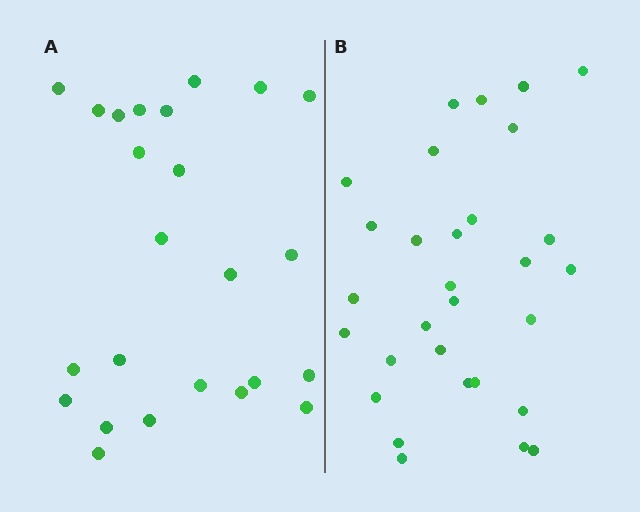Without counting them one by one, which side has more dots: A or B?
Region B (the right region) has more dots.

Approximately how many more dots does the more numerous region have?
Region B has about 6 more dots than region A.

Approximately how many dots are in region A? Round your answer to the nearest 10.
About 20 dots. (The exact count is 24, which rounds to 20.)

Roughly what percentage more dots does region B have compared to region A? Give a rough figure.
About 25% more.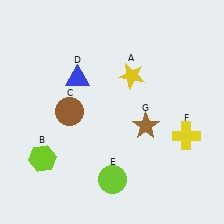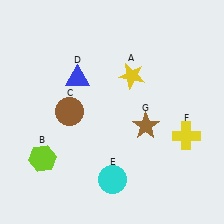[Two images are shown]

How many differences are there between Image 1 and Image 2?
There is 1 difference between the two images.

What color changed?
The circle (E) changed from lime in Image 1 to cyan in Image 2.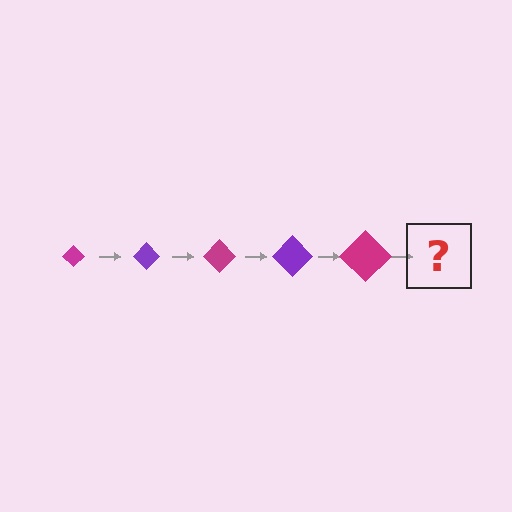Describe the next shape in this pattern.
It should be a purple diamond, larger than the previous one.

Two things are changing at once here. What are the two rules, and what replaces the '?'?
The two rules are that the diamond grows larger each step and the color cycles through magenta and purple. The '?' should be a purple diamond, larger than the previous one.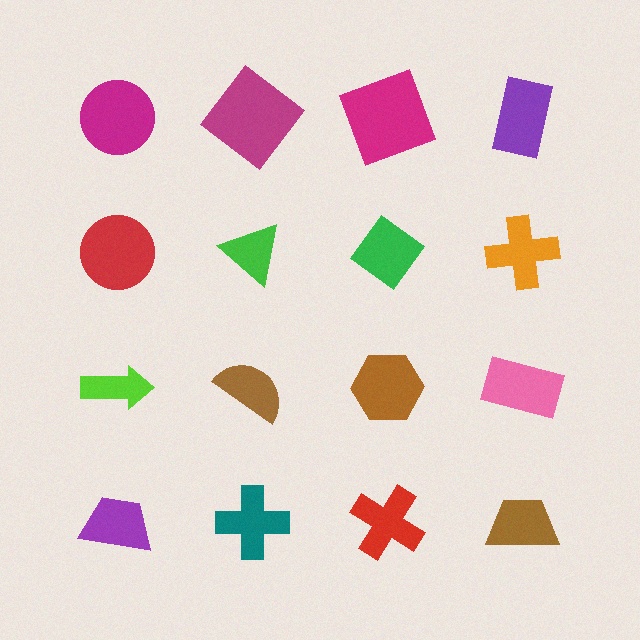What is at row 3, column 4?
A pink rectangle.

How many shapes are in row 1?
4 shapes.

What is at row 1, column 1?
A magenta circle.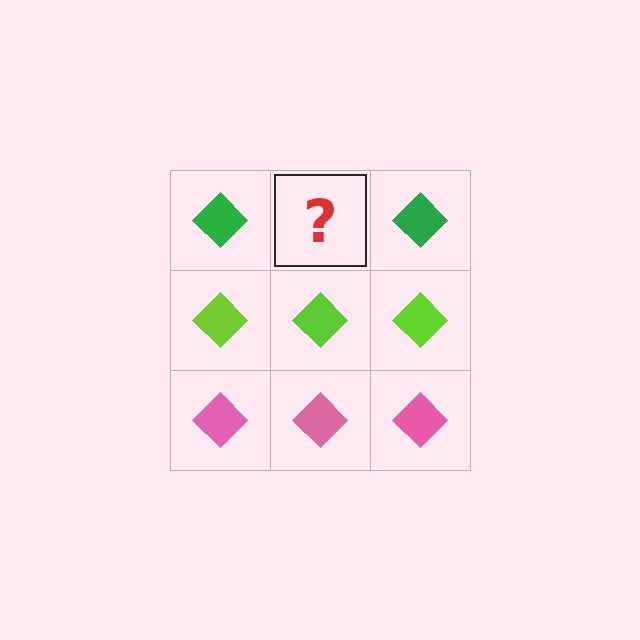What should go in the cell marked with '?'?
The missing cell should contain a green diamond.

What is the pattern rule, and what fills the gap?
The rule is that each row has a consistent color. The gap should be filled with a green diamond.